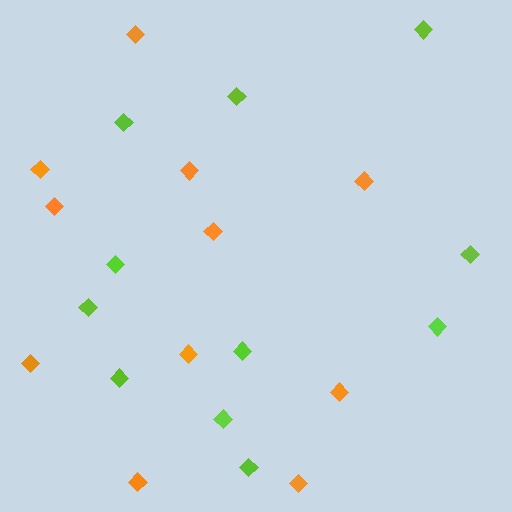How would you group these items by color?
There are 2 groups: one group of orange diamonds (11) and one group of lime diamonds (11).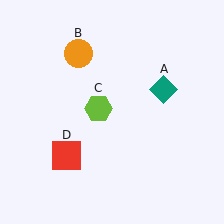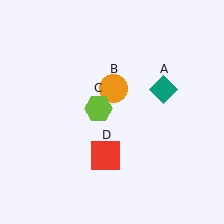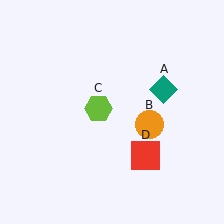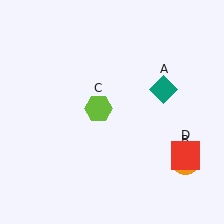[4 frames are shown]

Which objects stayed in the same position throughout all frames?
Teal diamond (object A) and lime hexagon (object C) remained stationary.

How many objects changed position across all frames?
2 objects changed position: orange circle (object B), red square (object D).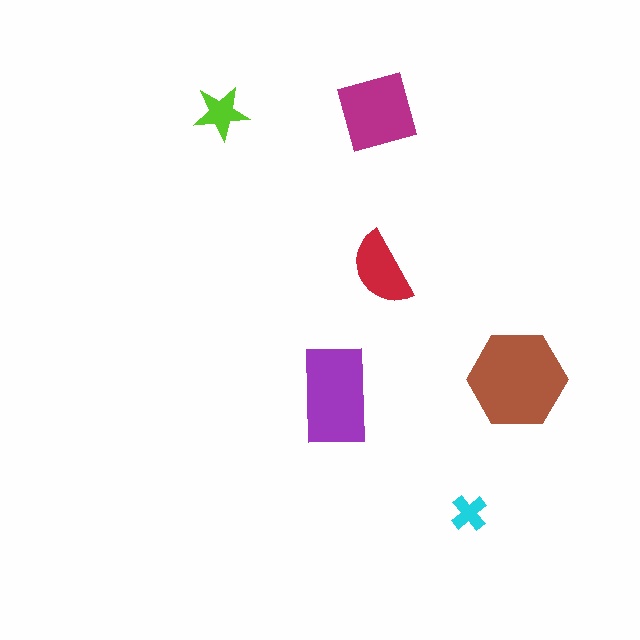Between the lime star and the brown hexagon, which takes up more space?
The brown hexagon.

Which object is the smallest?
The cyan cross.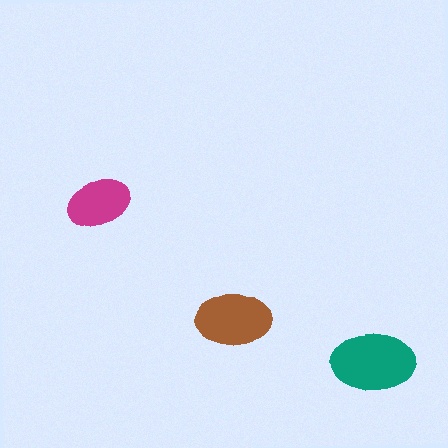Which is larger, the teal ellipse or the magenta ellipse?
The teal one.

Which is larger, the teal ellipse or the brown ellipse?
The teal one.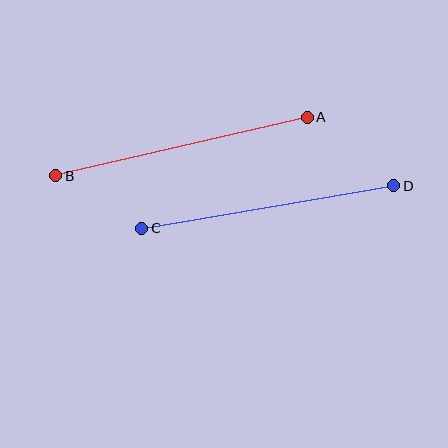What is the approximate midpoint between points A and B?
The midpoint is at approximately (181, 147) pixels.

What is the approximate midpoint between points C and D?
The midpoint is at approximately (268, 207) pixels.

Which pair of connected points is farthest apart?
Points A and B are farthest apart.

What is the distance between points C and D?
The distance is approximately 256 pixels.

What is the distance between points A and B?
The distance is approximately 258 pixels.